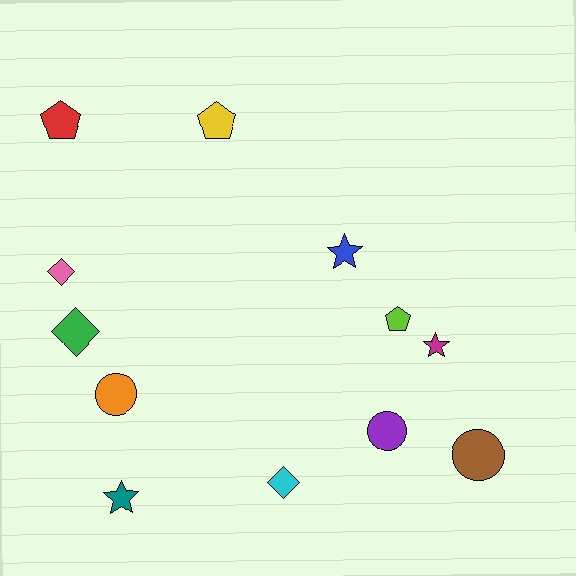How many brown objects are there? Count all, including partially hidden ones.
There is 1 brown object.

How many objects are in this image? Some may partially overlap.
There are 12 objects.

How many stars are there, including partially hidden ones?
There are 3 stars.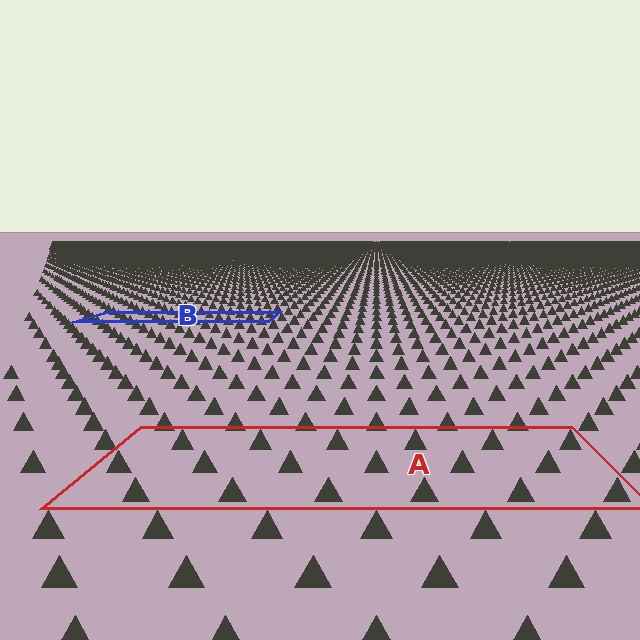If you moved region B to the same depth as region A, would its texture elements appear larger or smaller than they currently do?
They would appear larger. At a closer depth, the same texture elements are projected at a bigger on-screen size.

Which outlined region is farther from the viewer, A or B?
Region B is farther from the viewer — the texture elements inside it appear smaller and more densely packed.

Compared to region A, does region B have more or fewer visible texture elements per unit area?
Region B has more texture elements per unit area — they are packed more densely because it is farther away.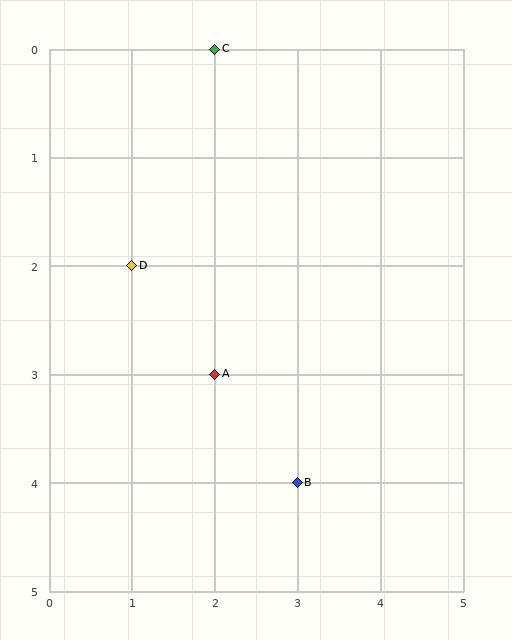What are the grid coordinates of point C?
Point C is at grid coordinates (2, 0).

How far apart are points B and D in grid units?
Points B and D are 2 columns and 2 rows apart (about 2.8 grid units diagonally).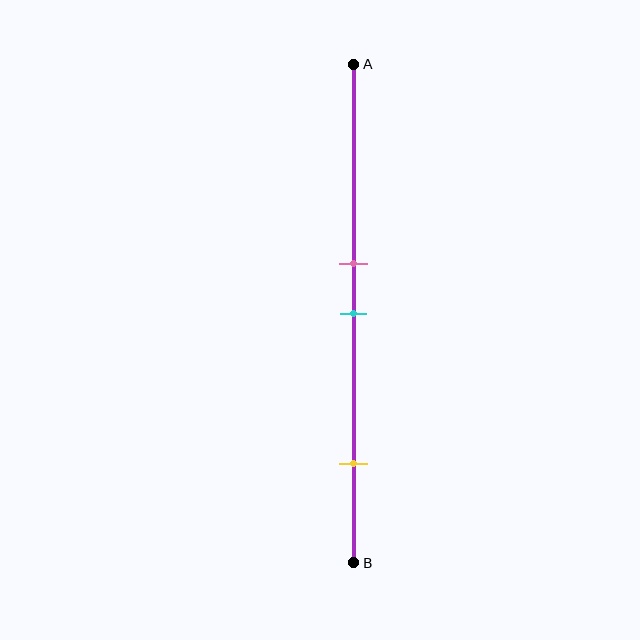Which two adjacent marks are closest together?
The pink and cyan marks are the closest adjacent pair.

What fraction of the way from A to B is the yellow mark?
The yellow mark is approximately 80% (0.8) of the way from A to B.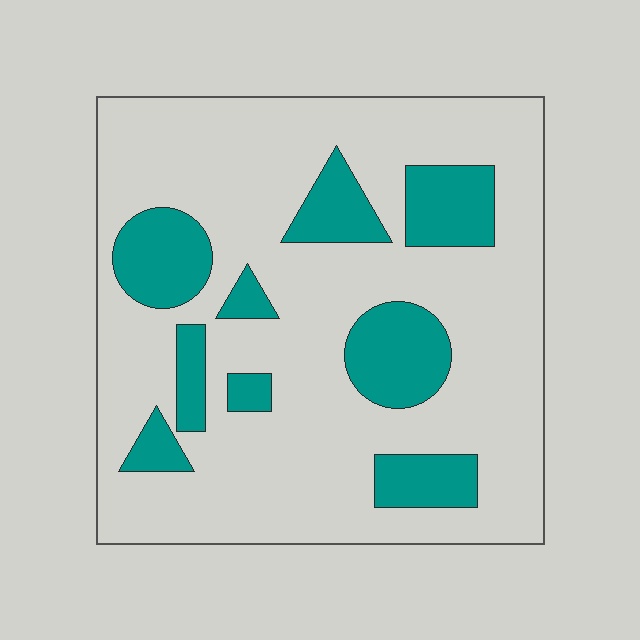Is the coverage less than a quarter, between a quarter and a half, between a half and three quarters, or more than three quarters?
Less than a quarter.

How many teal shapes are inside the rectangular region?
9.